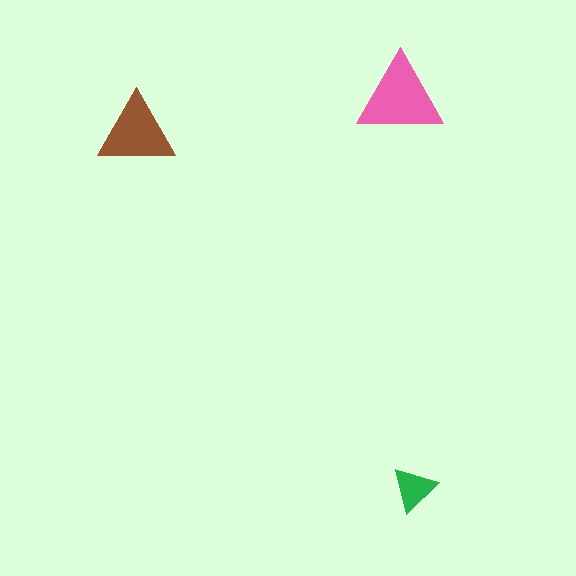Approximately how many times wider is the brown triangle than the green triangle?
About 1.5 times wider.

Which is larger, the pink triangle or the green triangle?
The pink one.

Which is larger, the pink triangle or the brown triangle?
The pink one.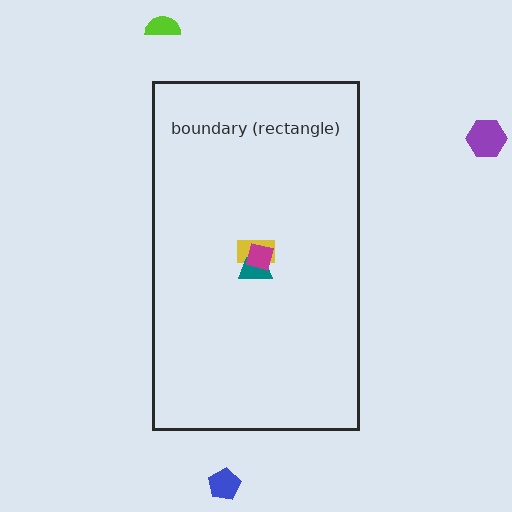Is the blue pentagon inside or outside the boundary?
Outside.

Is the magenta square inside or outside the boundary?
Inside.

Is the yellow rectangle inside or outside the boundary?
Inside.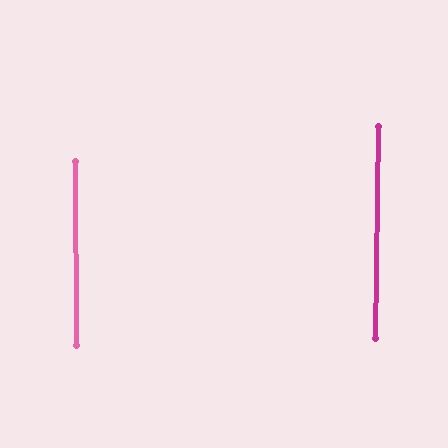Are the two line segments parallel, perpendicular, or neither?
Parallel — their directions differ by only 1.3°.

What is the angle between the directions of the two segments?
Approximately 1 degree.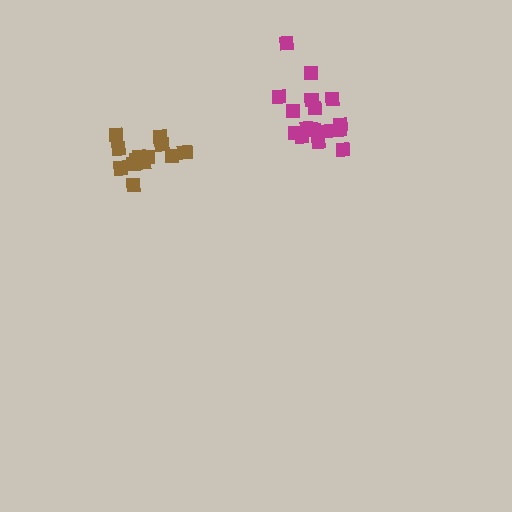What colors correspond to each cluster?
The clusters are colored: brown, magenta.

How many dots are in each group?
Group 1: 14 dots, Group 2: 17 dots (31 total).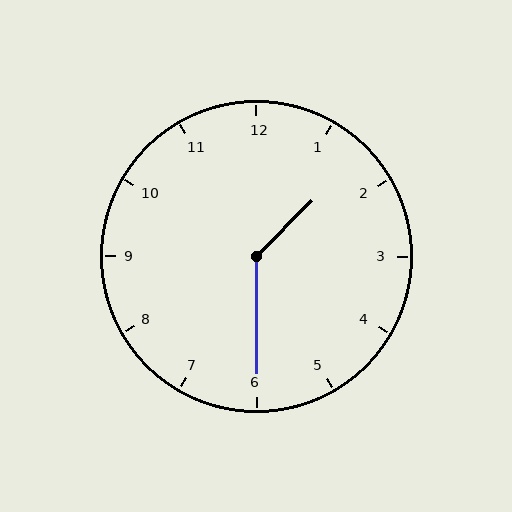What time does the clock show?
1:30.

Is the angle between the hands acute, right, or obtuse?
It is obtuse.